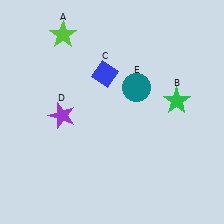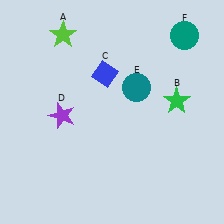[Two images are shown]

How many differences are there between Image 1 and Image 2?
There is 1 difference between the two images.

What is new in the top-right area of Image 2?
A teal circle (F) was added in the top-right area of Image 2.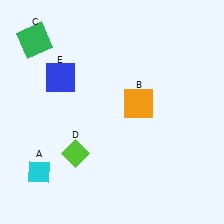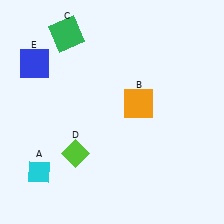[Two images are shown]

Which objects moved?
The objects that moved are: the green square (C), the blue square (E).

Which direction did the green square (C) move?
The green square (C) moved right.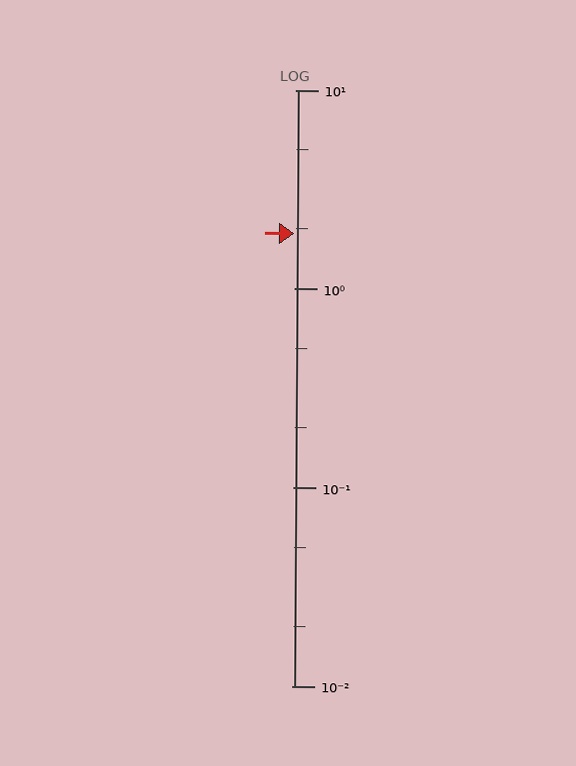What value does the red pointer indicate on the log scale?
The pointer indicates approximately 1.9.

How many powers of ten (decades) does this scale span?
The scale spans 3 decades, from 0.01 to 10.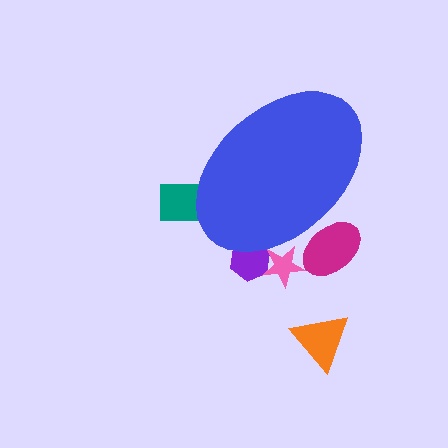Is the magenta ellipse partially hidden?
Yes, the magenta ellipse is partially hidden behind the blue ellipse.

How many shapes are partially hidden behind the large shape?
4 shapes are partially hidden.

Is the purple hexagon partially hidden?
Yes, the purple hexagon is partially hidden behind the blue ellipse.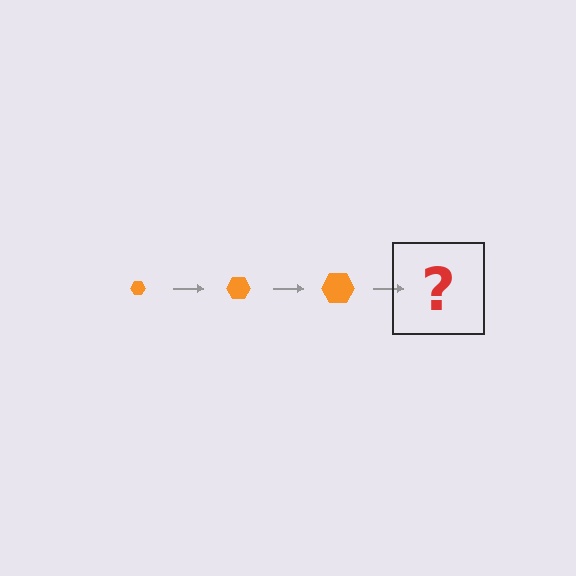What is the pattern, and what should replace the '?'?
The pattern is that the hexagon gets progressively larger each step. The '?' should be an orange hexagon, larger than the previous one.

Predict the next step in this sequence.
The next step is an orange hexagon, larger than the previous one.